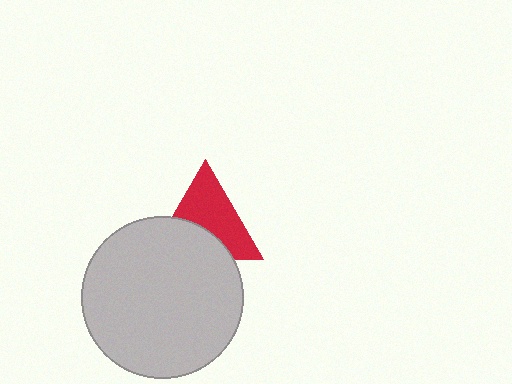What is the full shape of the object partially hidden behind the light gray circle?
The partially hidden object is a red triangle.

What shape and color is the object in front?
The object in front is a light gray circle.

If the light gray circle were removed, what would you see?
You would see the complete red triangle.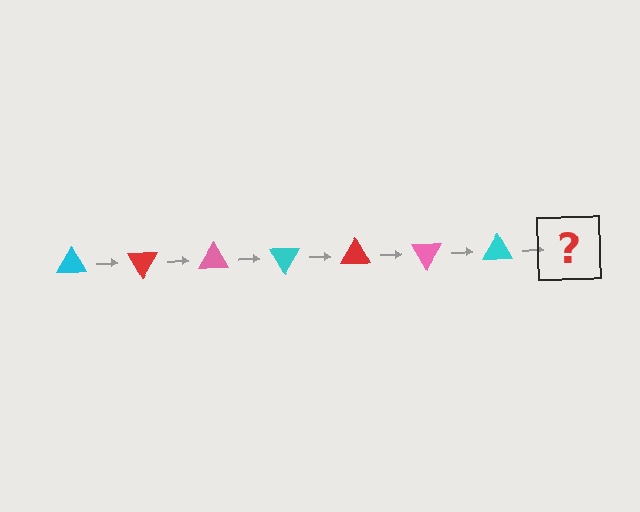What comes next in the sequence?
The next element should be a red triangle, rotated 420 degrees from the start.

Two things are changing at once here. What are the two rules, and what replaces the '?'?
The two rules are that it rotates 60 degrees each step and the color cycles through cyan, red, and pink. The '?' should be a red triangle, rotated 420 degrees from the start.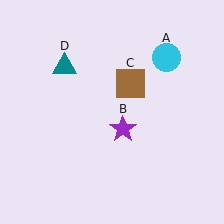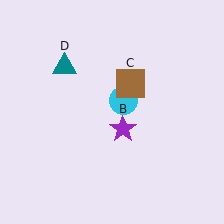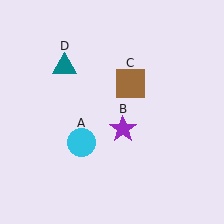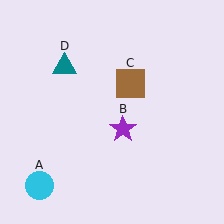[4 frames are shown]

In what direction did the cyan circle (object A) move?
The cyan circle (object A) moved down and to the left.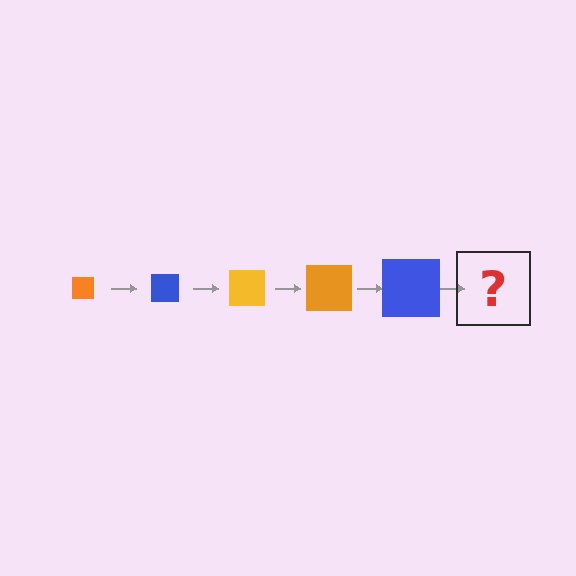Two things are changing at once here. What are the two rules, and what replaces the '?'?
The two rules are that the square grows larger each step and the color cycles through orange, blue, and yellow. The '?' should be a yellow square, larger than the previous one.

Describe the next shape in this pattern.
It should be a yellow square, larger than the previous one.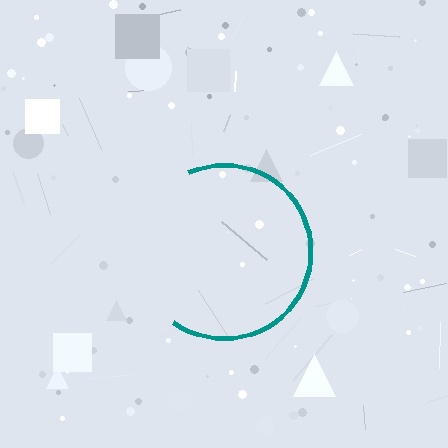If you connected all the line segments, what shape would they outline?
They would outline a circle.